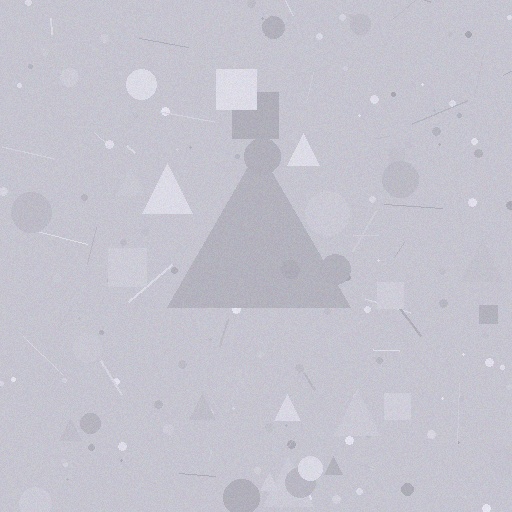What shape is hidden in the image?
A triangle is hidden in the image.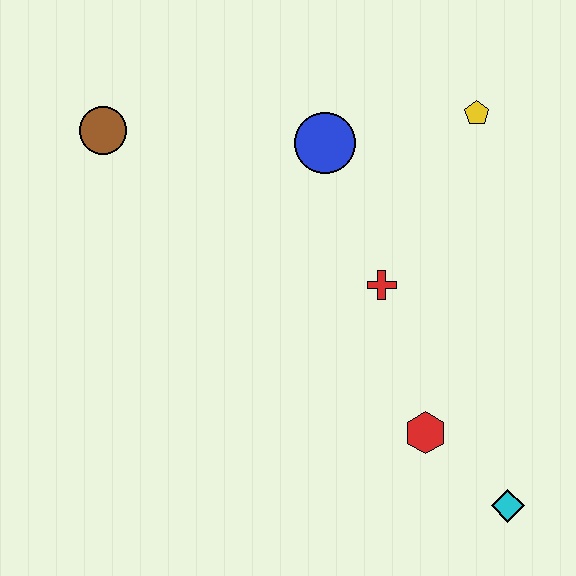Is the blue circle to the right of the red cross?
No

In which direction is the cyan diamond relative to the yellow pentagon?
The cyan diamond is below the yellow pentagon.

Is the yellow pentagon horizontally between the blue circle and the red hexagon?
No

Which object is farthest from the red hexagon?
The brown circle is farthest from the red hexagon.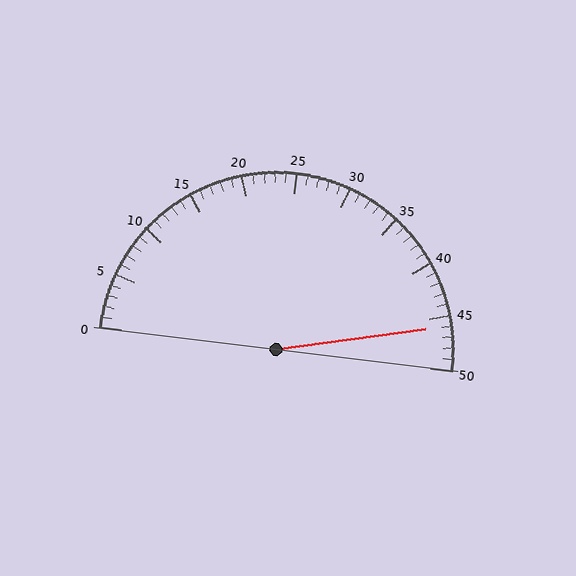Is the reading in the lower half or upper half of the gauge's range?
The reading is in the upper half of the range (0 to 50).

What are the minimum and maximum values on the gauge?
The gauge ranges from 0 to 50.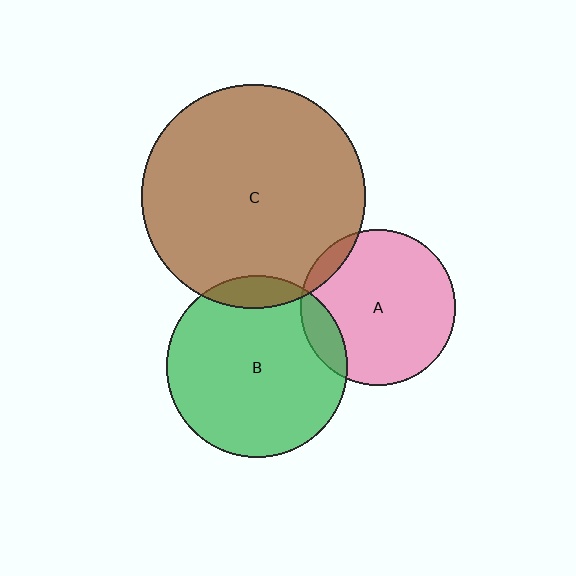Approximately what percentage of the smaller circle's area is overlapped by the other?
Approximately 10%.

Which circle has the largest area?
Circle C (brown).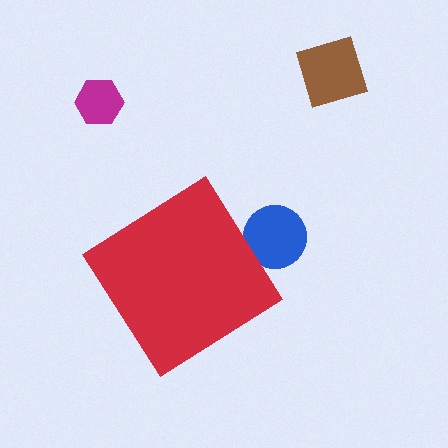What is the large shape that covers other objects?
A red diamond.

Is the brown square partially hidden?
No, the brown square is fully visible.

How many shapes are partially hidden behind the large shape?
1 shape is partially hidden.